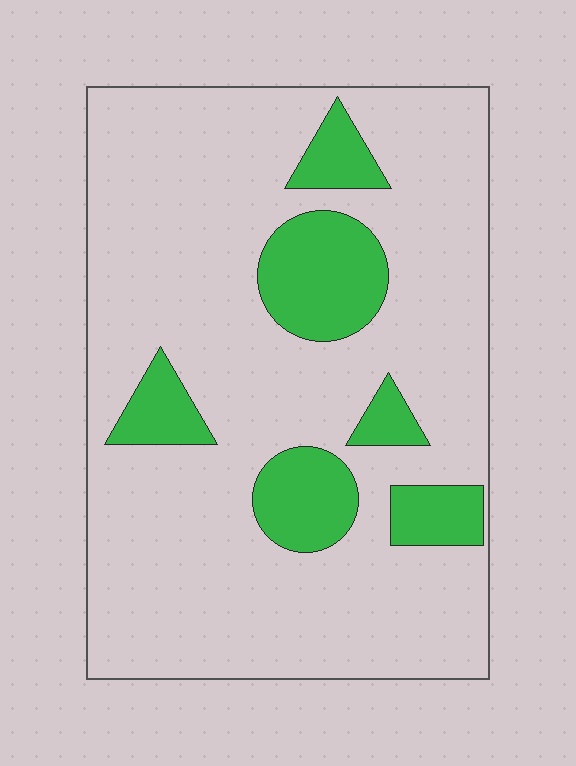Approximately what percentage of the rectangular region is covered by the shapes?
Approximately 20%.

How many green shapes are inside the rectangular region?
6.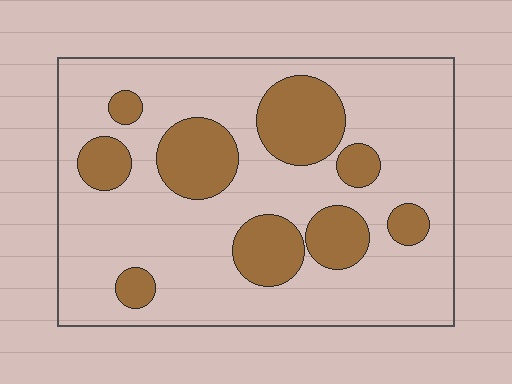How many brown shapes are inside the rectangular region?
9.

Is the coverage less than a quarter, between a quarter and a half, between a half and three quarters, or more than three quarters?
Between a quarter and a half.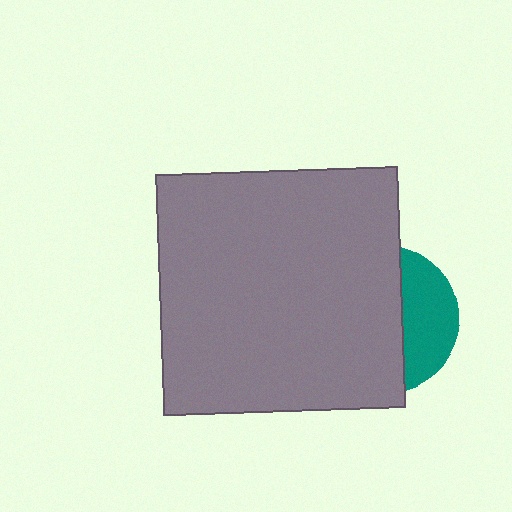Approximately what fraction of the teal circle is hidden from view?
Roughly 66% of the teal circle is hidden behind the gray square.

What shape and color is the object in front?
The object in front is a gray square.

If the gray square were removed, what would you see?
You would see the complete teal circle.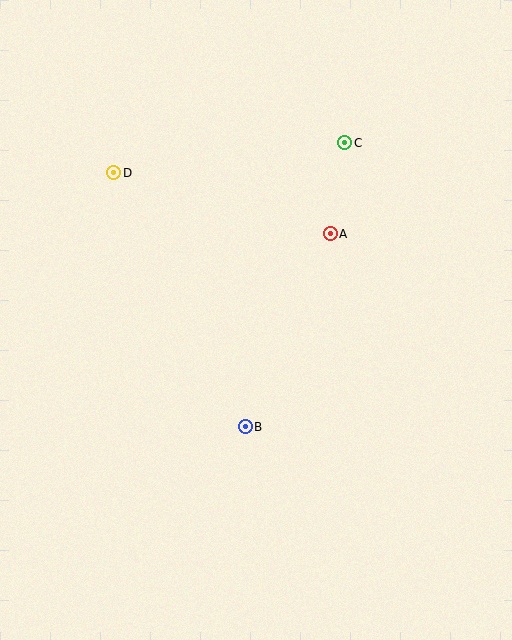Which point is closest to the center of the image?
Point B at (245, 427) is closest to the center.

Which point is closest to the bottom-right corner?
Point B is closest to the bottom-right corner.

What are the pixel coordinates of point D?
Point D is at (114, 173).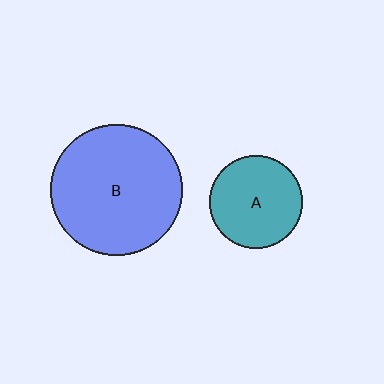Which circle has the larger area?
Circle B (blue).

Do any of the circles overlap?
No, none of the circles overlap.